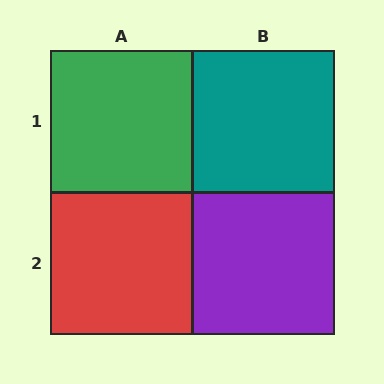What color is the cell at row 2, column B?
Purple.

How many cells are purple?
1 cell is purple.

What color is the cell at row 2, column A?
Red.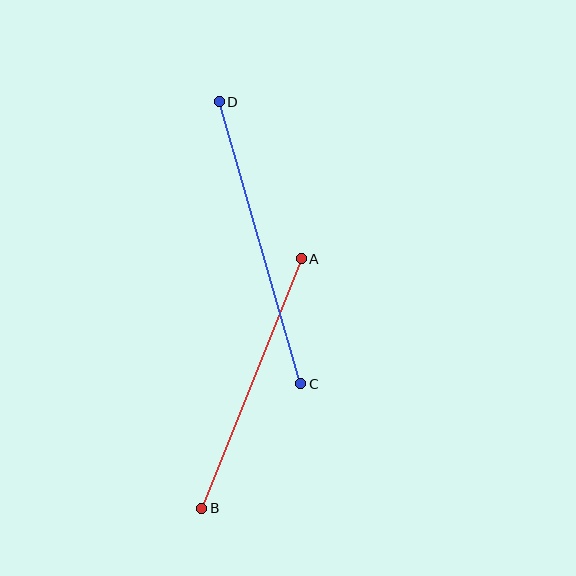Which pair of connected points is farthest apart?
Points C and D are farthest apart.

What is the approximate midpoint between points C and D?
The midpoint is at approximately (260, 243) pixels.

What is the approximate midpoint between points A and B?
The midpoint is at approximately (251, 383) pixels.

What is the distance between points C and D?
The distance is approximately 294 pixels.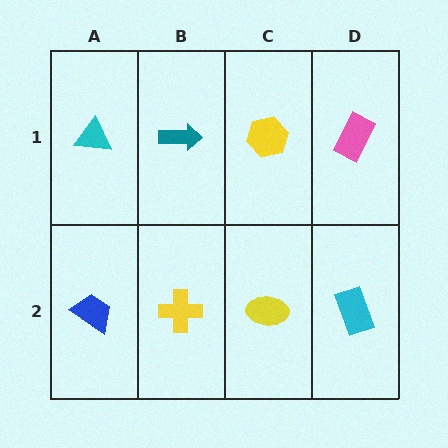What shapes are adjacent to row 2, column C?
A yellow hexagon (row 1, column C), a yellow cross (row 2, column B), a cyan rectangle (row 2, column D).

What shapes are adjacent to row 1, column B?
A yellow cross (row 2, column B), a cyan triangle (row 1, column A), a yellow hexagon (row 1, column C).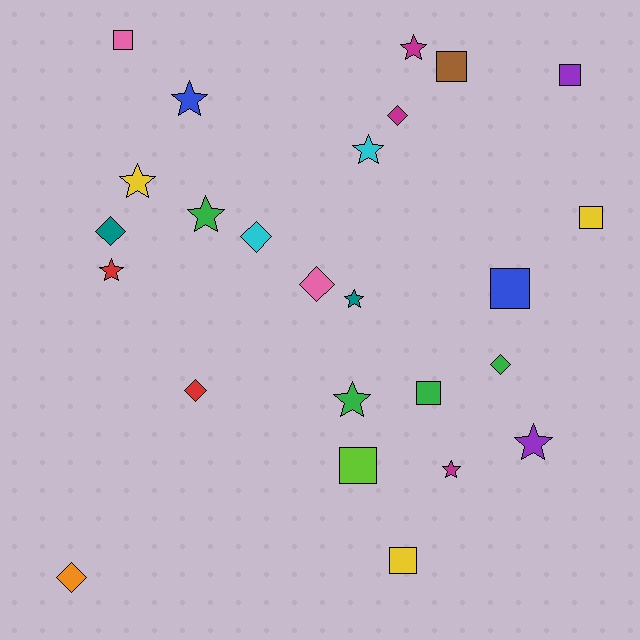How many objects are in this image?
There are 25 objects.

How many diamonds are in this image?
There are 7 diamonds.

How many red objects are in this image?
There are 2 red objects.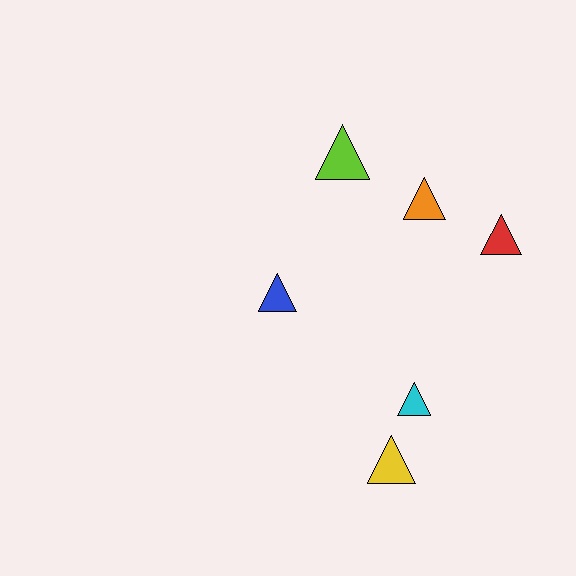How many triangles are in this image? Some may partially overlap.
There are 6 triangles.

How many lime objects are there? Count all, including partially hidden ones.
There is 1 lime object.